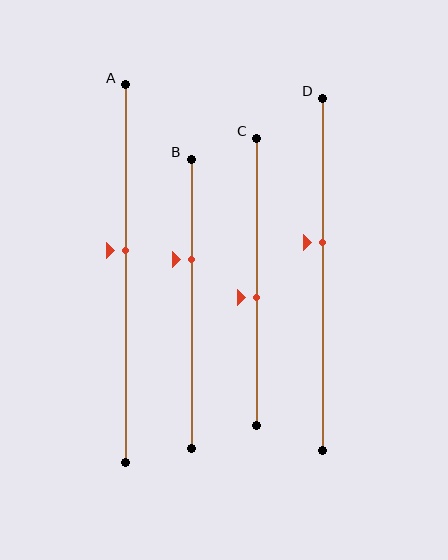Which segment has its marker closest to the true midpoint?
Segment C has its marker closest to the true midpoint.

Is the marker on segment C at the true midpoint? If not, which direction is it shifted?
No, the marker on segment C is shifted downward by about 6% of the segment length.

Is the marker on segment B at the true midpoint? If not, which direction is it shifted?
No, the marker on segment B is shifted upward by about 15% of the segment length.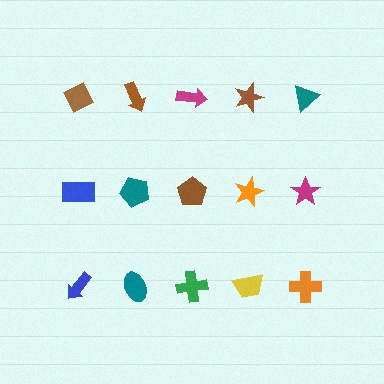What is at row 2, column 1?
A blue rectangle.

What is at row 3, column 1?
A blue arrow.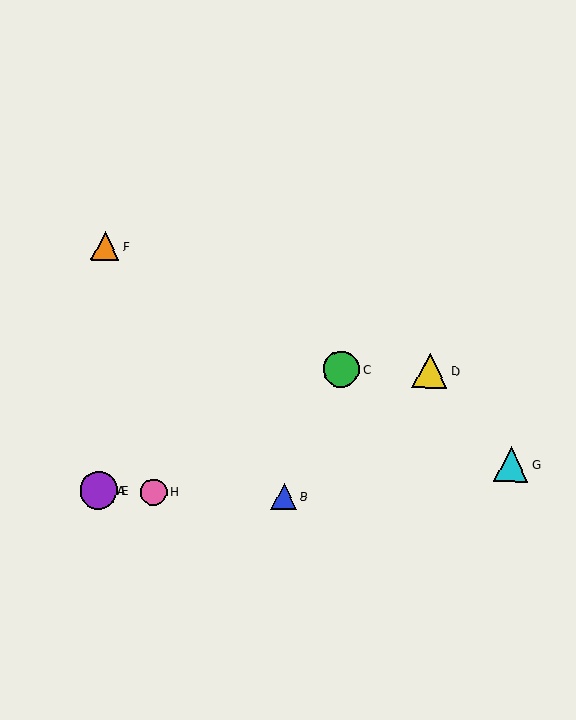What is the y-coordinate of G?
Object G is at y≈465.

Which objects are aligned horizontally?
Objects A, B, E, H are aligned horizontally.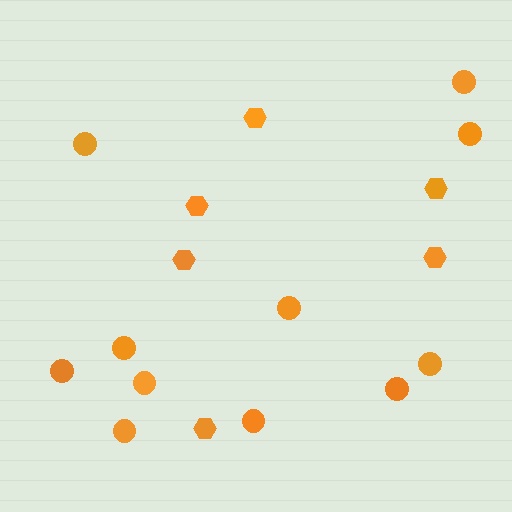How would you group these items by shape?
There are 2 groups: one group of circles (11) and one group of hexagons (6).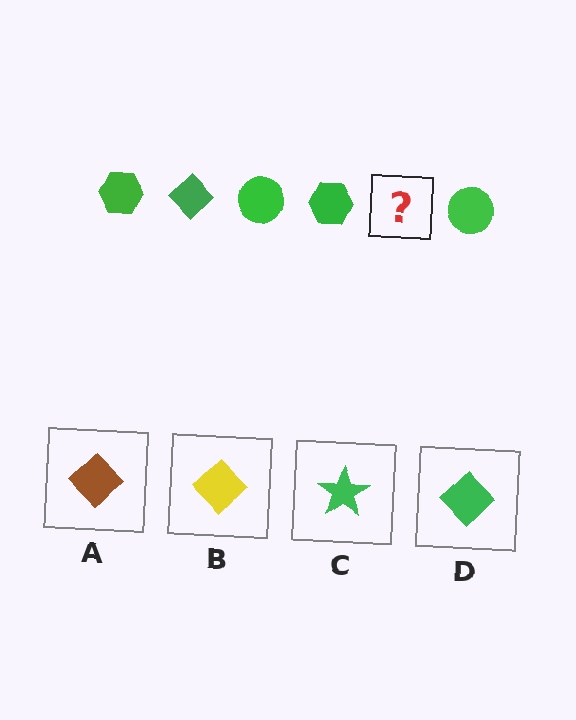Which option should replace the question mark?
Option D.